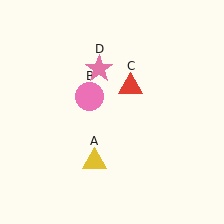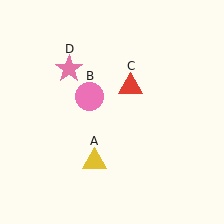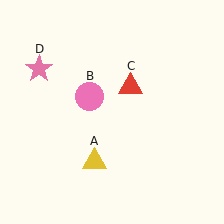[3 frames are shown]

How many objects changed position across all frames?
1 object changed position: pink star (object D).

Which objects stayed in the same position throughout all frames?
Yellow triangle (object A) and pink circle (object B) and red triangle (object C) remained stationary.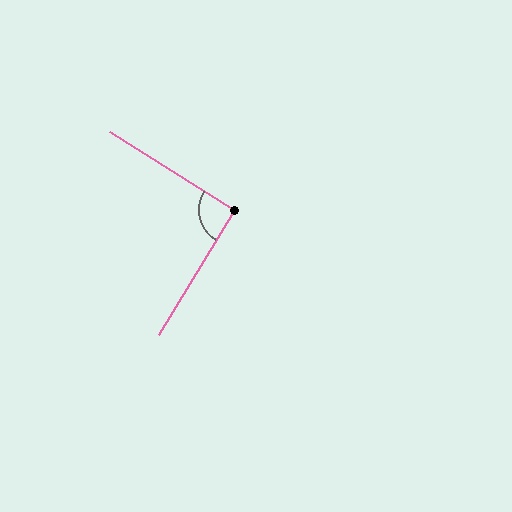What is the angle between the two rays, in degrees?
Approximately 90 degrees.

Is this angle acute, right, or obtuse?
It is approximately a right angle.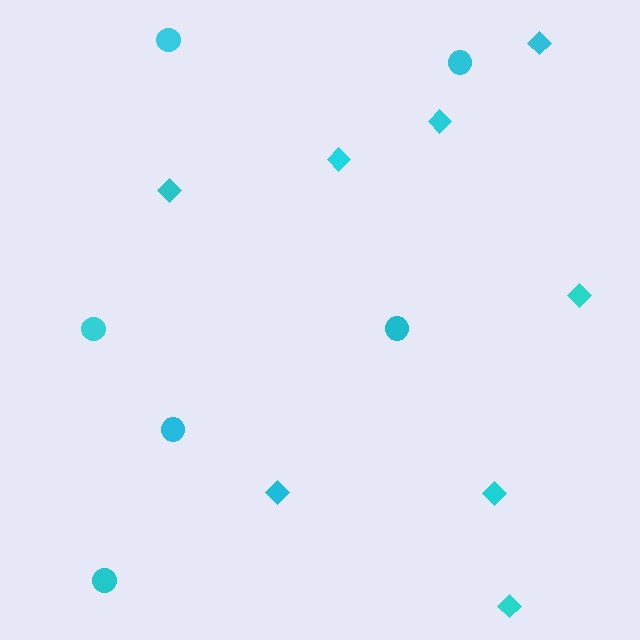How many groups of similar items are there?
There are 2 groups: one group of diamonds (8) and one group of circles (6).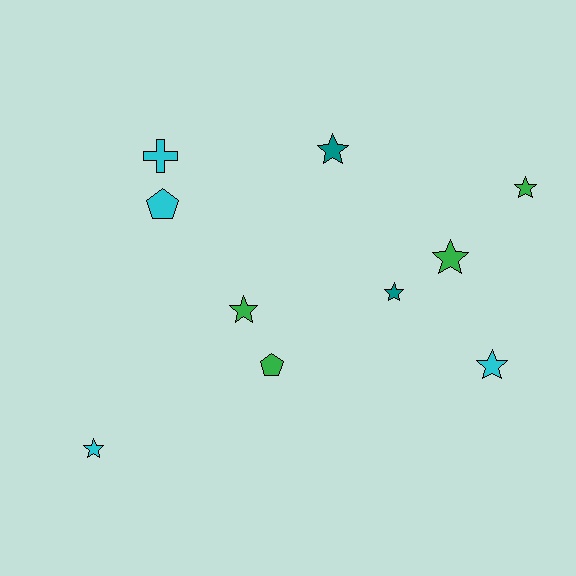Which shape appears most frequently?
Star, with 7 objects.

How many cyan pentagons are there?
There is 1 cyan pentagon.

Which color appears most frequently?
Green, with 4 objects.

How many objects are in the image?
There are 10 objects.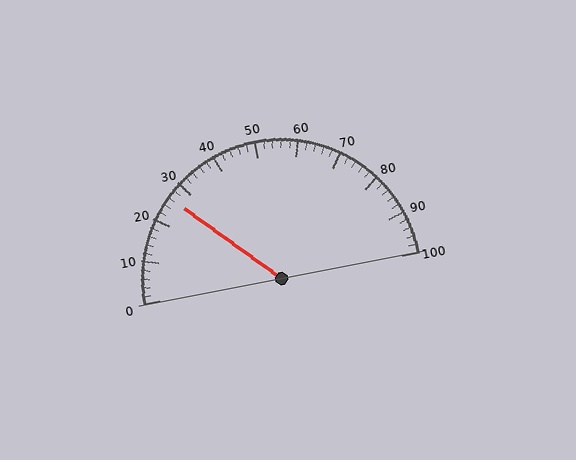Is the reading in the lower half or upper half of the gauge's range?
The reading is in the lower half of the range (0 to 100).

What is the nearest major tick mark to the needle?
The nearest major tick mark is 30.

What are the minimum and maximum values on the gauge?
The gauge ranges from 0 to 100.